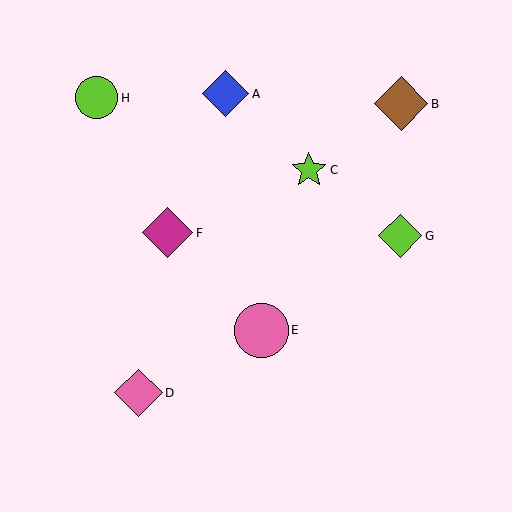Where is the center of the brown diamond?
The center of the brown diamond is at (401, 104).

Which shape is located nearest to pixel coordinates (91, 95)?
The lime circle (labeled H) at (97, 98) is nearest to that location.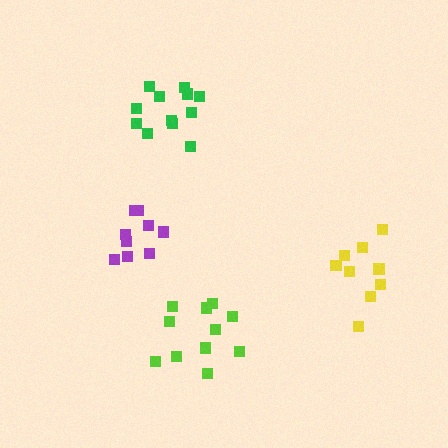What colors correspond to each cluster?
The clusters are colored: purple, green, yellow, lime.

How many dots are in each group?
Group 1: 9 dots, Group 2: 12 dots, Group 3: 9 dots, Group 4: 11 dots (41 total).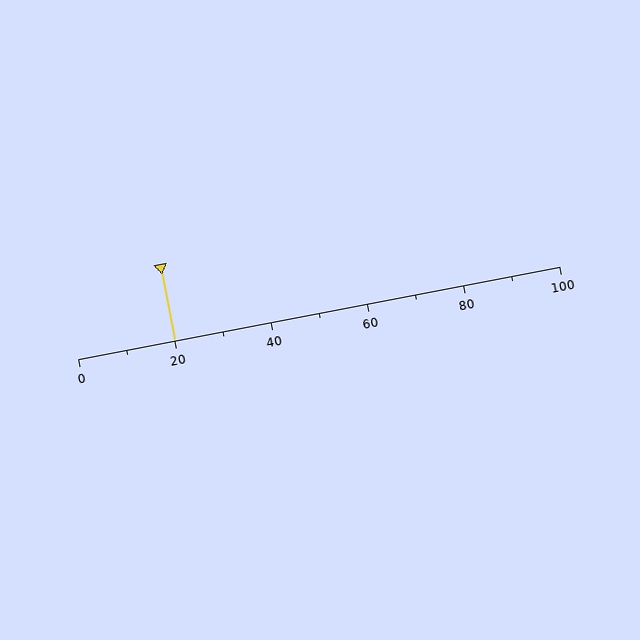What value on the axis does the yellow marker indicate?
The marker indicates approximately 20.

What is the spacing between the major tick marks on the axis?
The major ticks are spaced 20 apart.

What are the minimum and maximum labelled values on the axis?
The axis runs from 0 to 100.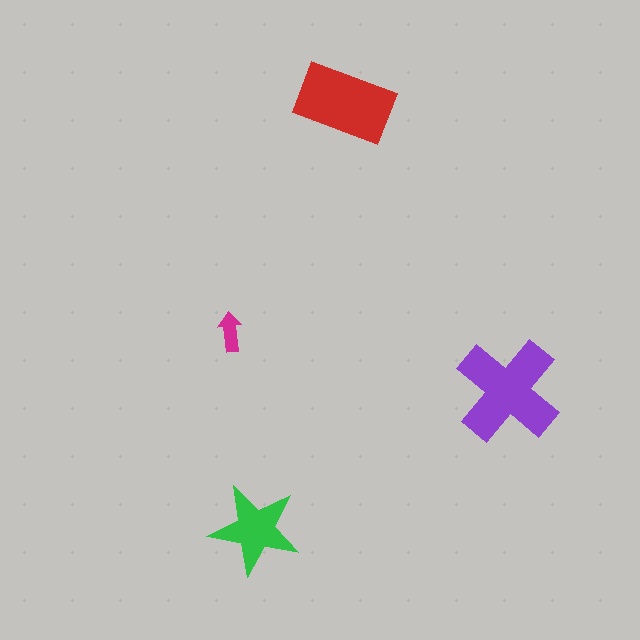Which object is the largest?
The purple cross.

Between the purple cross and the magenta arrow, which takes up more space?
The purple cross.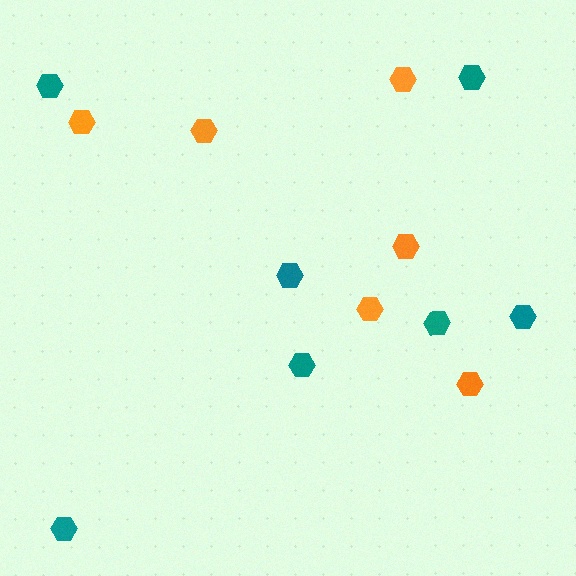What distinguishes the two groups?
There are 2 groups: one group of orange hexagons (6) and one group of teal hexagons (7).